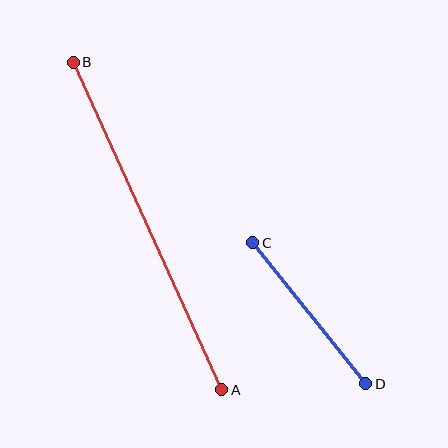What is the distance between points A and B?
The distance is approximately 359 pixels.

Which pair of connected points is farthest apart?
Points A and B are farthest apart.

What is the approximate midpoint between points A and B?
The midpoint is at approximately (148, 226) pixels.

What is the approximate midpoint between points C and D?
The midpoint is at approximately (309, 313) pixels.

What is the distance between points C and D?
The distance is approximately 181 pixels.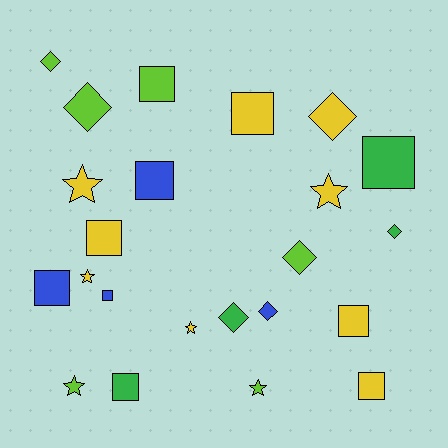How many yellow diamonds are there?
There is 1 yellow diamond.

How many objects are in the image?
There are 23 objects.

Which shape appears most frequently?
Square, with 10 objects.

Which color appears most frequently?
Yellow, with 9 objects.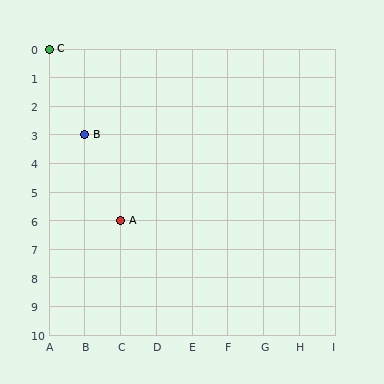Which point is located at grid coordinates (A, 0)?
Point C is at (A, 0).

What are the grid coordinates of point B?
Point B is at grid coordinates (B, 3).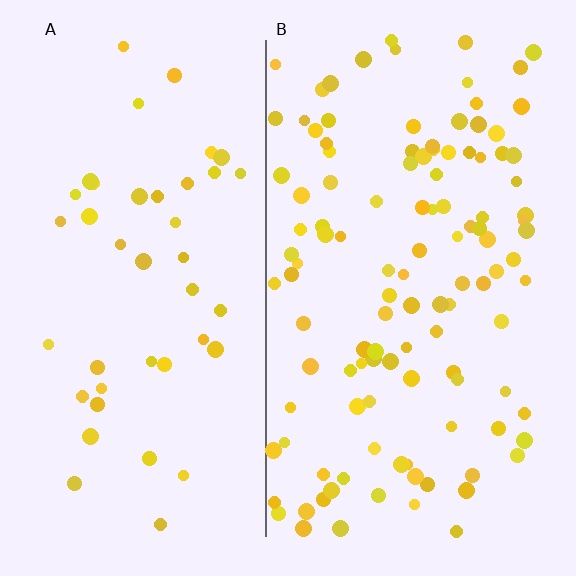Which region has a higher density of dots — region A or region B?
B (the right).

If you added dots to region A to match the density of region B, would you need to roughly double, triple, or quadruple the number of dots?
Approximately triple.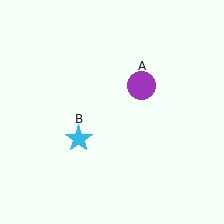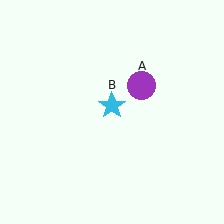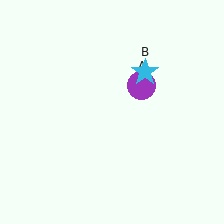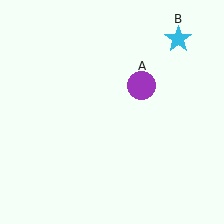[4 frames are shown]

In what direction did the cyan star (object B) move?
The cyan star (object B) moved up and to the right.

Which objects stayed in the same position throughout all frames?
Purple circle (object A) remained stationary.